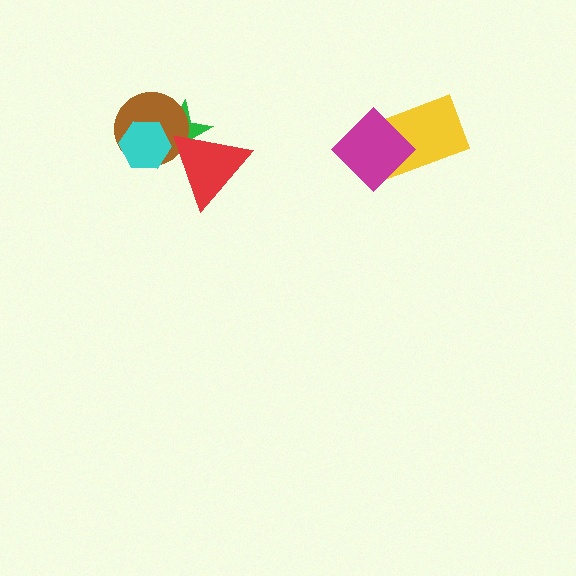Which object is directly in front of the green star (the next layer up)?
The brown circle is directly in front of the green star.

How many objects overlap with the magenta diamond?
1 object overlaps with the magenta diamond.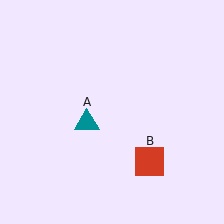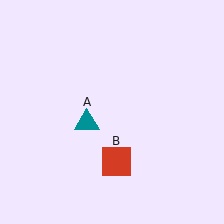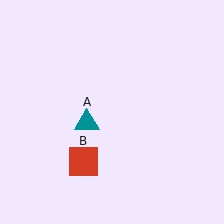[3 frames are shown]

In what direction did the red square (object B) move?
The red square (object B) moved left.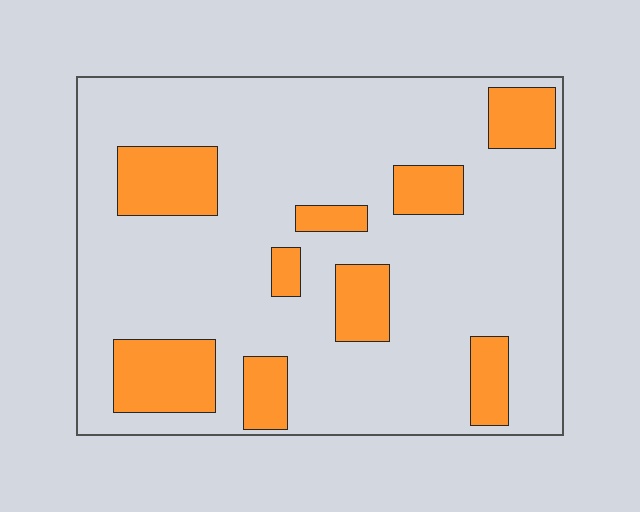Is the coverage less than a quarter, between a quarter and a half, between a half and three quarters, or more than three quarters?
Less than a quarter.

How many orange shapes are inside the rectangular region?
9.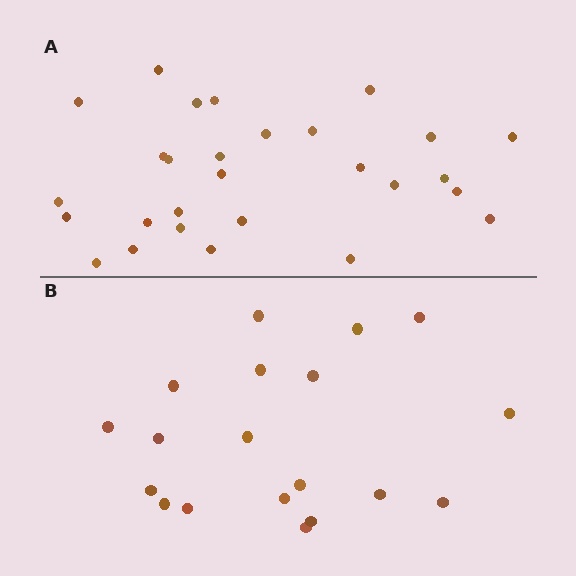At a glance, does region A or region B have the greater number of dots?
Region A (the top region) has more dots.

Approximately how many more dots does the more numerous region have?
Region A has roughly 8 or so more dots than region B.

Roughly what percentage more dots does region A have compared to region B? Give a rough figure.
About 45% more.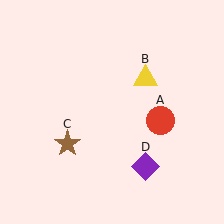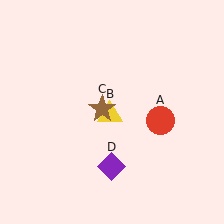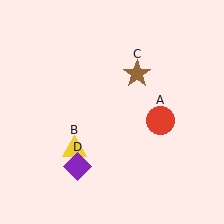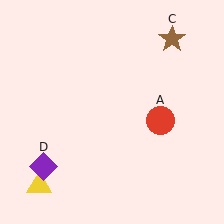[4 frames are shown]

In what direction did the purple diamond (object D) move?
The purple diamond (object D) moved left.